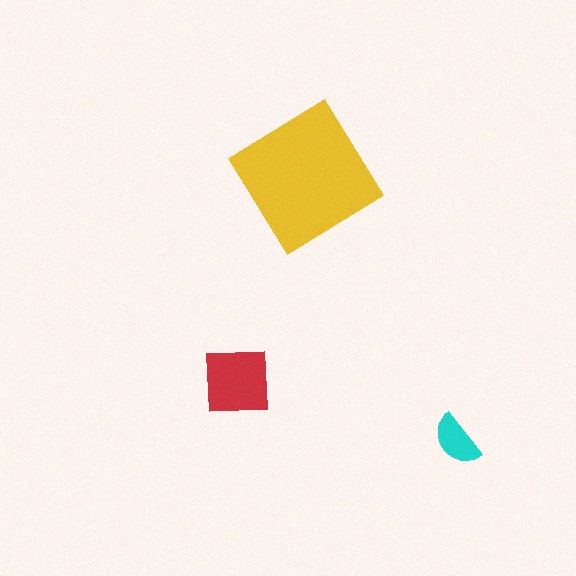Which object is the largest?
The yellow diamond.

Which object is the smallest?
The cyan semicircle.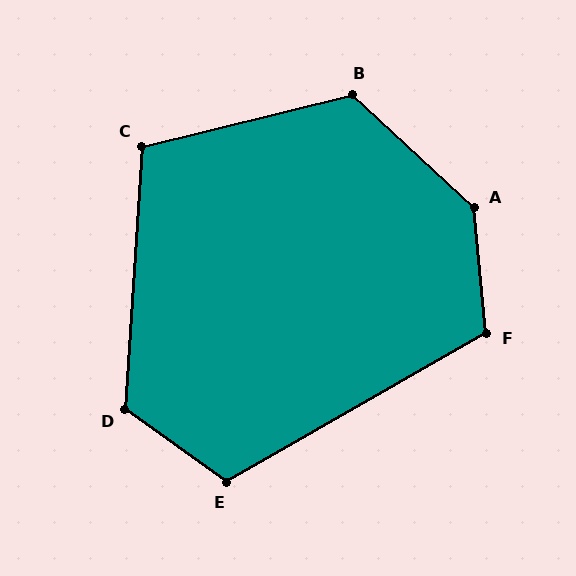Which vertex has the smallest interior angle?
C, at approximately 108 degrees.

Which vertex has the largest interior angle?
A, at approximately 138 degrees.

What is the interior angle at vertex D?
Approximately 122 degrees (obtuse).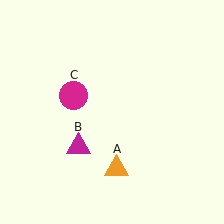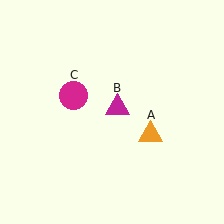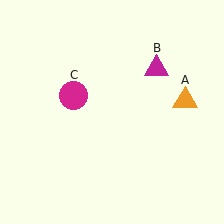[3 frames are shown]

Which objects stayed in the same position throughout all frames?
Magenta circle (object C) remained stationary.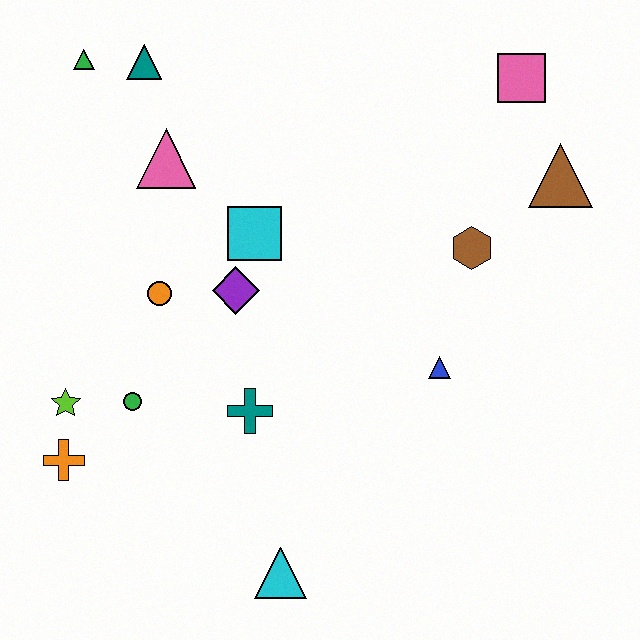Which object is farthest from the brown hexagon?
The orange cross is farthest from the brown hexagon.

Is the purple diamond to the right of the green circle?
Yes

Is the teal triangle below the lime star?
No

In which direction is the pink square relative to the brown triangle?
The pink square is above the brown triangle.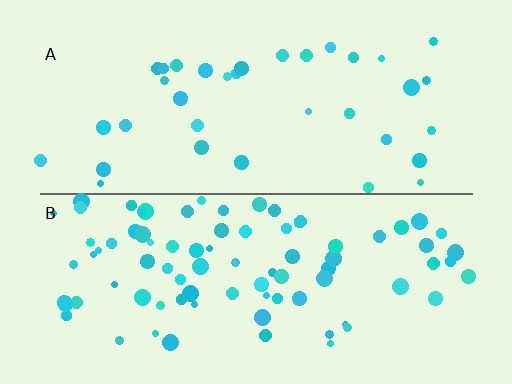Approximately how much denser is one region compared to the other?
Approximately 2.4× — region B over region A.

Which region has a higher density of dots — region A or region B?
B (the bottom).